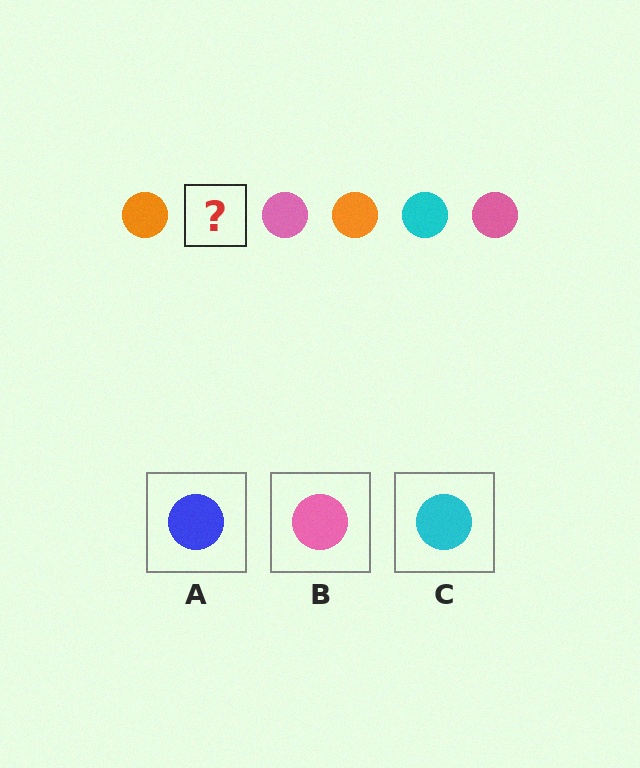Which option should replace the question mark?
Option C.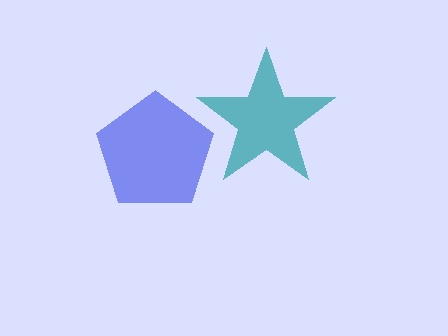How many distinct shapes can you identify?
There are 2 distinct shapes: a teal star, a blue pentagon.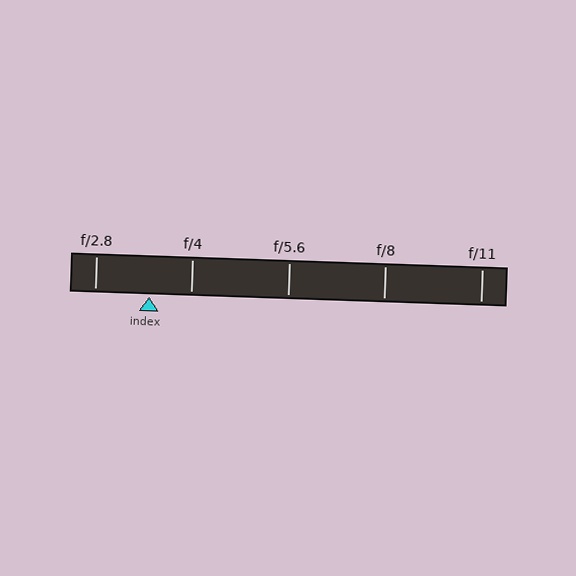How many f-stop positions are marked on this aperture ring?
There are 5 f-stop positions marked.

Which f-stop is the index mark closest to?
The index mark is closest to f/4.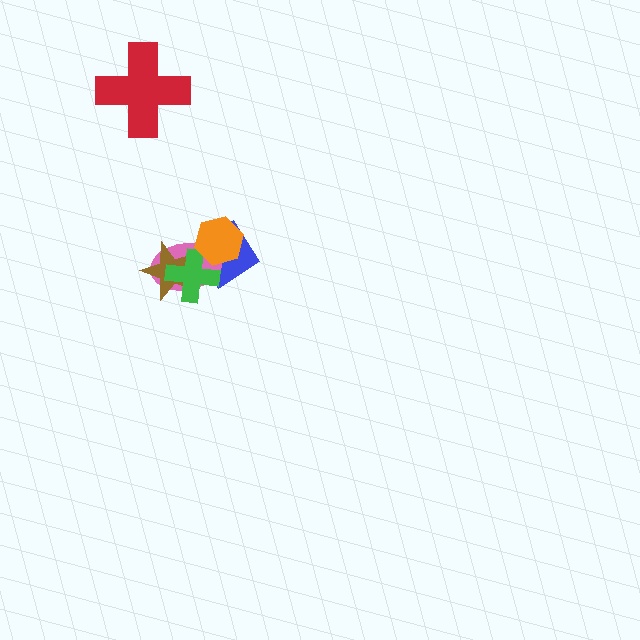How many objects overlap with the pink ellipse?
4 objects overlap with the pink ellipse.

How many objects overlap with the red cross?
0 objects overlap with the red cross.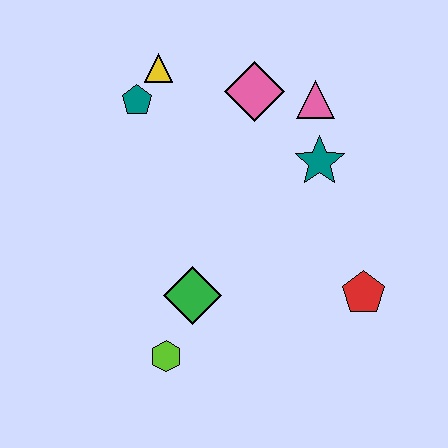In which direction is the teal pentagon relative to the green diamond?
The teal pentagon is above the green diamond.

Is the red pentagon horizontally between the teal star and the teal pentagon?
No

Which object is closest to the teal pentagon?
The yellow triangle is closest to the teal pentagon.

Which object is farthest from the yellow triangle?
The red pentagon is farthest from the yellow triangle.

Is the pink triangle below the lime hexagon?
No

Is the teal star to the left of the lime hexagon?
No